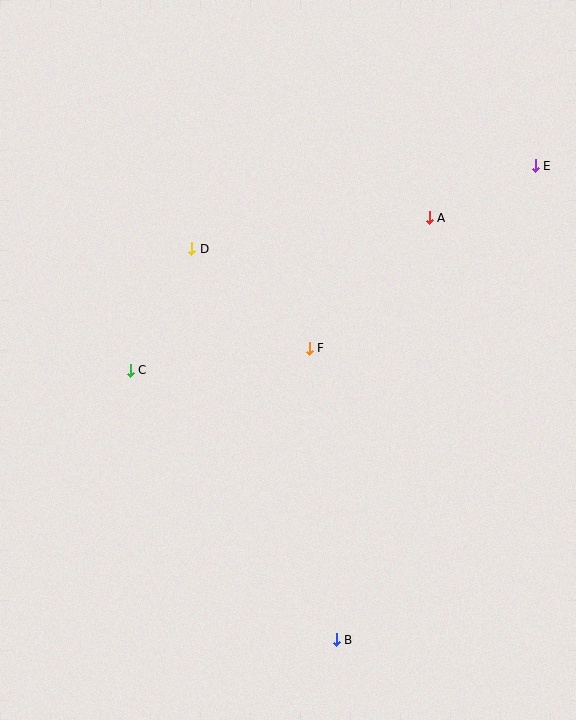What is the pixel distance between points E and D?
The distance between E and D is 353 pixels.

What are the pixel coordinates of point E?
Point E is at (535, 166).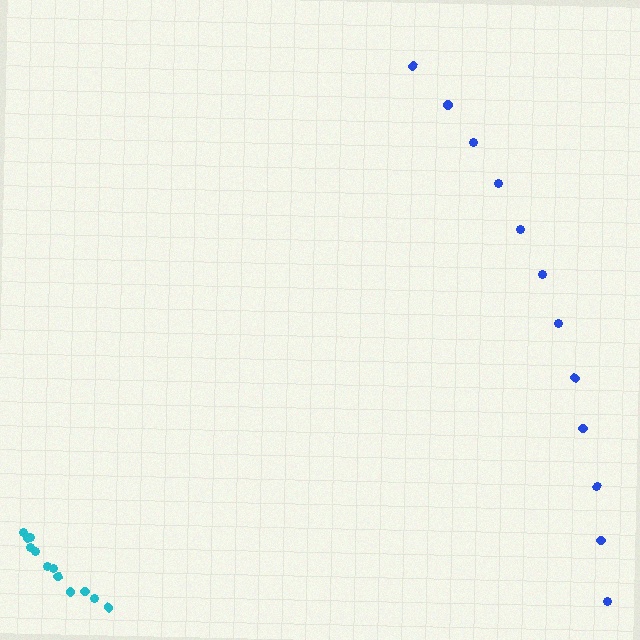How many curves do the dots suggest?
There are 2 distinct paths.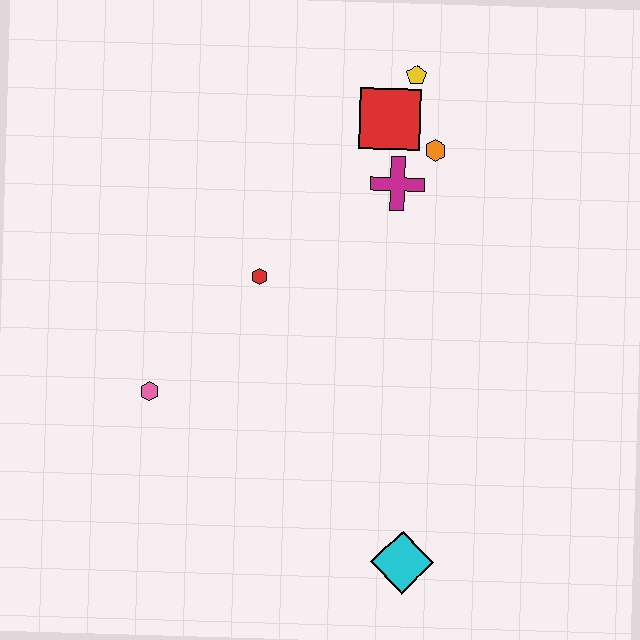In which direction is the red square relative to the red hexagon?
The red square is above the red hexagon.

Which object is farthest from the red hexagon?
The cyan diamond is farthest from the red hexagon.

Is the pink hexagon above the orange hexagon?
No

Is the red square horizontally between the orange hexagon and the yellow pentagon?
No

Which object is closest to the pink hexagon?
The red hexagon is closest to the pink hexagon.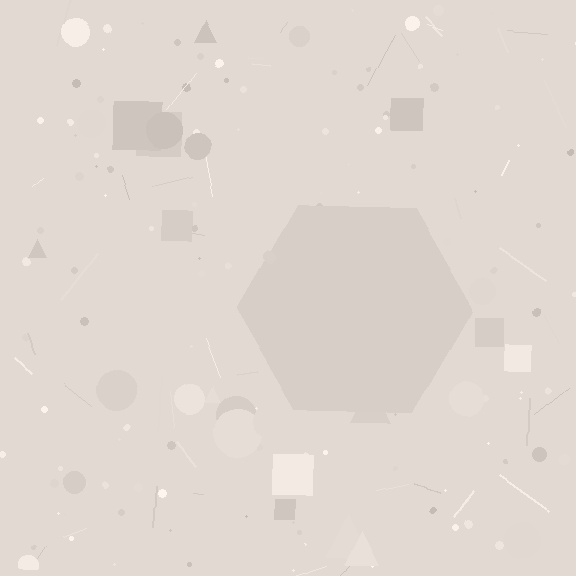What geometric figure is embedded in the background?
A hexagon is embedded in the background.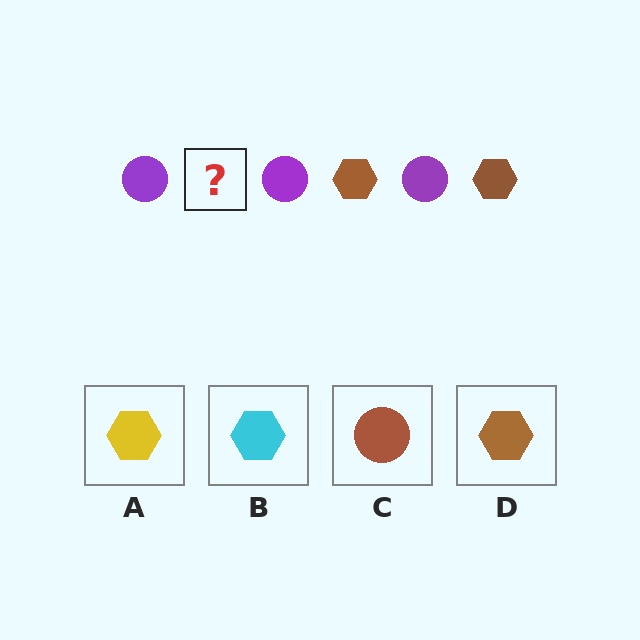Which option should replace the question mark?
Option D.